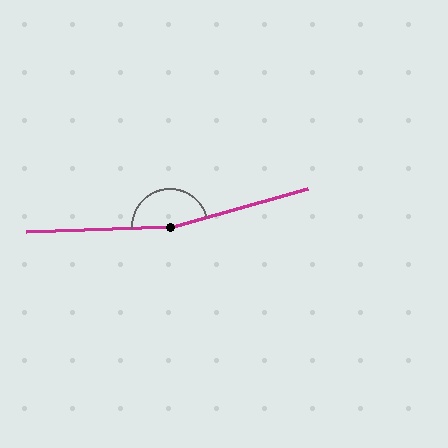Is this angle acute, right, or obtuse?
It is obtuse.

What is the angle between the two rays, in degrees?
Approximately 166 degrees.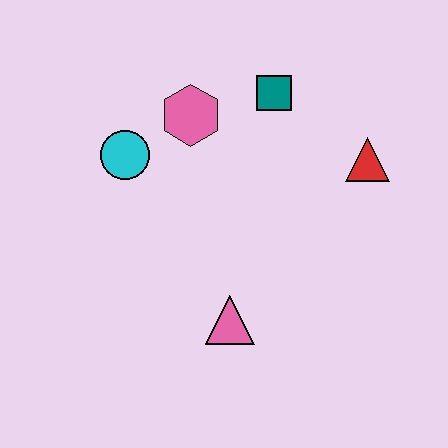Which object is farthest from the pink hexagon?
The pink triangle is farthest from the pink hexagon.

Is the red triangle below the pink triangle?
No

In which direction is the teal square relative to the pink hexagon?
The teal square is to the right of the pink hexagon.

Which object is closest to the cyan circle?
The pink hexagon is closest to the cyan circle.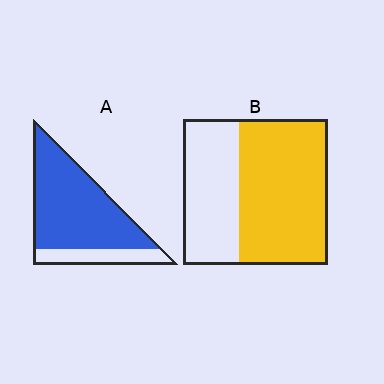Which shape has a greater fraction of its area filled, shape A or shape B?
Shape A.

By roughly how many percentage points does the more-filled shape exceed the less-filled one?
By roughly 20 percentage points (A over B).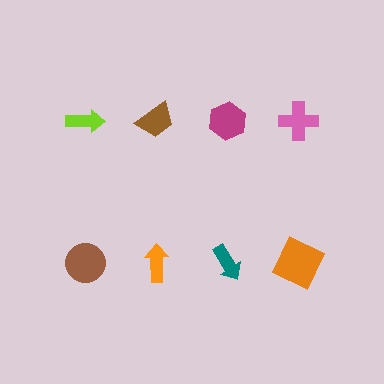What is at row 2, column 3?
A teal arrow.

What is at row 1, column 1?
A lime arrow.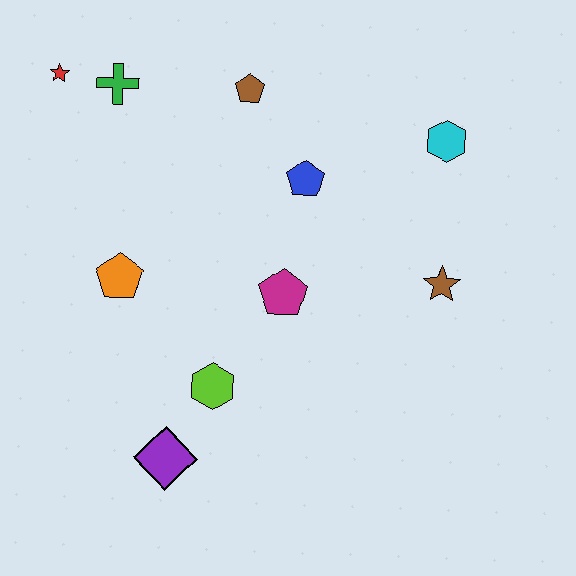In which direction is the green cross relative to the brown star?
The green cross is to the left of the brown star.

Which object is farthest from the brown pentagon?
The purple diamond is farthest from the brown pentagon.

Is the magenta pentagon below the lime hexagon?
No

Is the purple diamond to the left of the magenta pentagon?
Yes